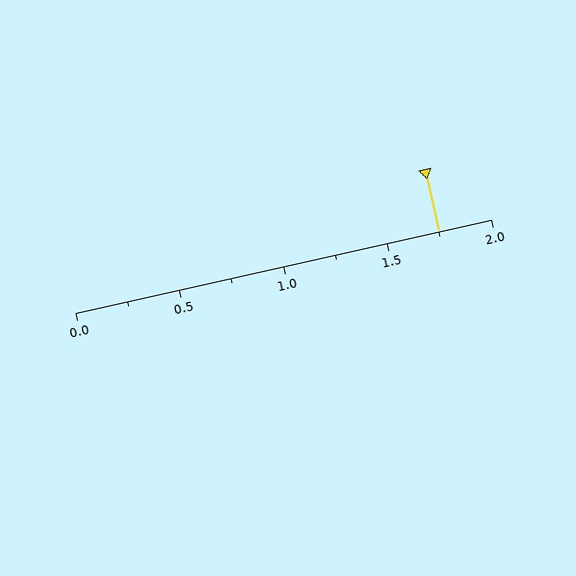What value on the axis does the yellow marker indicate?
The marker indicates approximately 1.75.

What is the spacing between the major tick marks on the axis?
The major ticks are spaced 0.5 apart.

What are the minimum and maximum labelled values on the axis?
The axis runs from 0.0 to 2.0.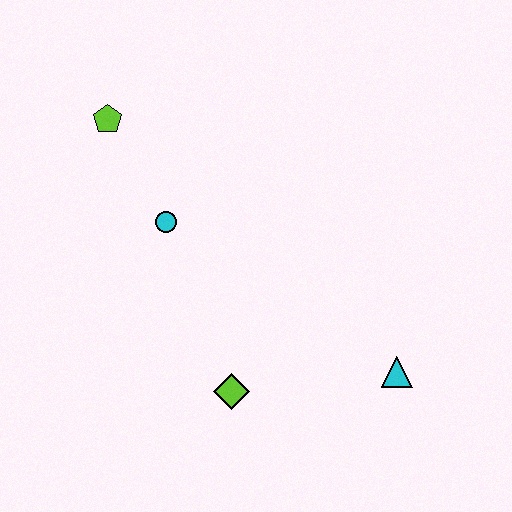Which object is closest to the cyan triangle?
The lime diamond is closest to the cyan triangle.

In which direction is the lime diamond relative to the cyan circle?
The lime diamond is below the cyan circle.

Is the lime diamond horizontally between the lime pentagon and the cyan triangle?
Yes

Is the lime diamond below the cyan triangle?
Yes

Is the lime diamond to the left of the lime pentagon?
No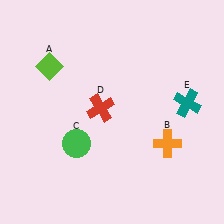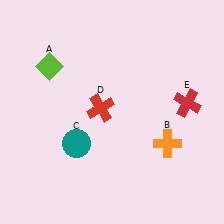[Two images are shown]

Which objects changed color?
C changed from green to teal. E changed from teal to red.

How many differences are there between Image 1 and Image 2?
There are 2 differences between the two images.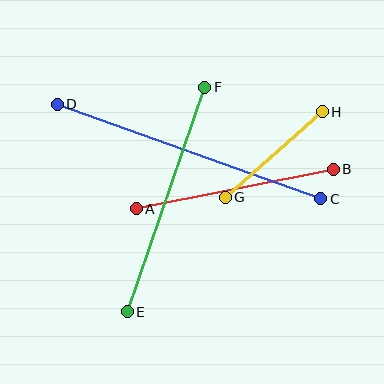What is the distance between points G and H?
The distance is approximately 129 pixels.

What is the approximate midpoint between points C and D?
The midpoint is at approximately (189, 152) pixels.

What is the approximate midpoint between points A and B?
The midpoint is at approximately (235, 189) pixels.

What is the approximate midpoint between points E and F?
The midpoint is at approximately (166, 200) pixels.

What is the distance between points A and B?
The distance is approximately 201 pixels.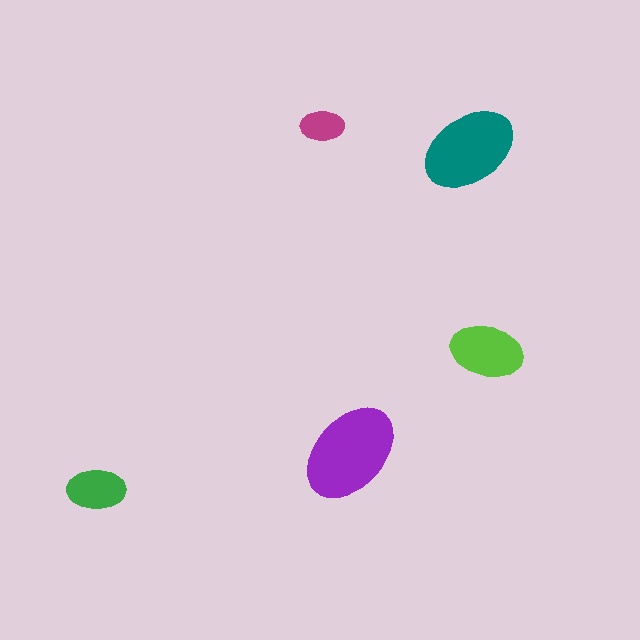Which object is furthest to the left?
The green ellipse is leftmost.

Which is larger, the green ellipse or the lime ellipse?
The lime one.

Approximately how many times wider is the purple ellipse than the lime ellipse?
About 1.5 times wider.